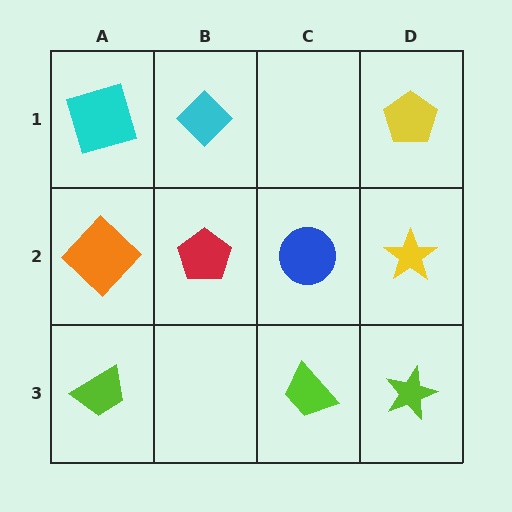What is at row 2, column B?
A red pentagon.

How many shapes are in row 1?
3 shapes.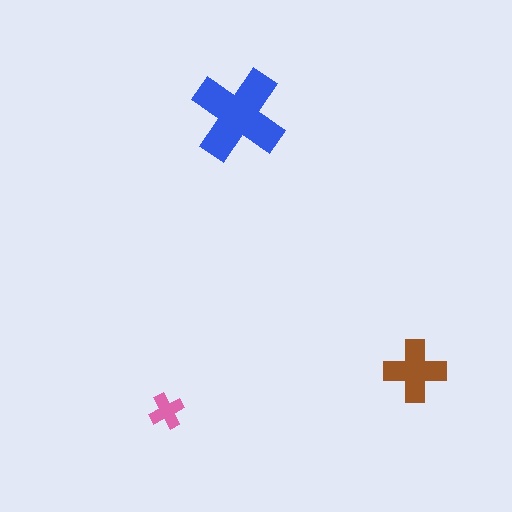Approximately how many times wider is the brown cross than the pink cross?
About 2 times wider.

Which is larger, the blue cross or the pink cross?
The blue one.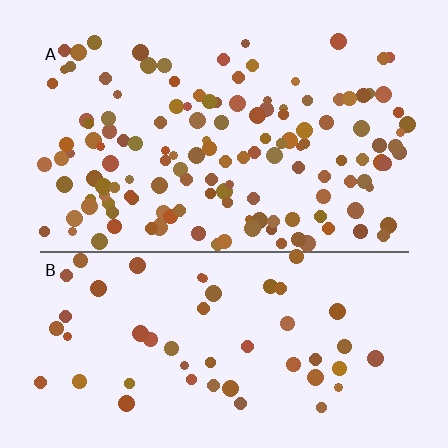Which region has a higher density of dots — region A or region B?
A (the top).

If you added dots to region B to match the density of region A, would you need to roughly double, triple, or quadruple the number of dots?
Approximately triple.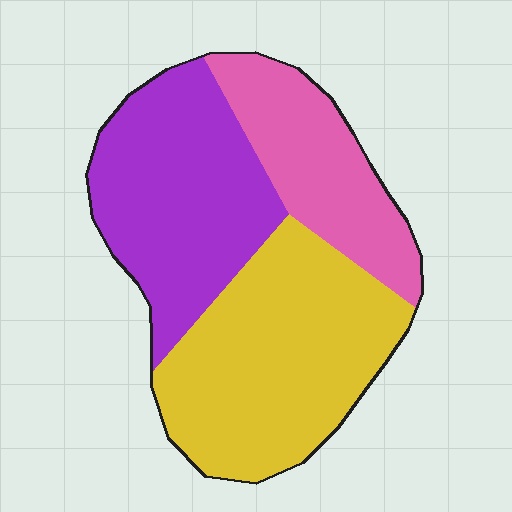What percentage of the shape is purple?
Purple takes up between a quarter and a half of the shape.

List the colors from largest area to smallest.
From largest to smallest: yellow, purple, pink.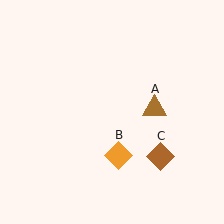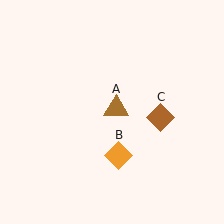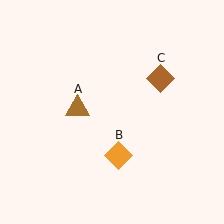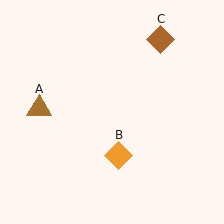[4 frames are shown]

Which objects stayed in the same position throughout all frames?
Orange diamond (object B) remained stationary.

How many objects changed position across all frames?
2 objects changed position: brown triangle (object A), brown diamond (object C).